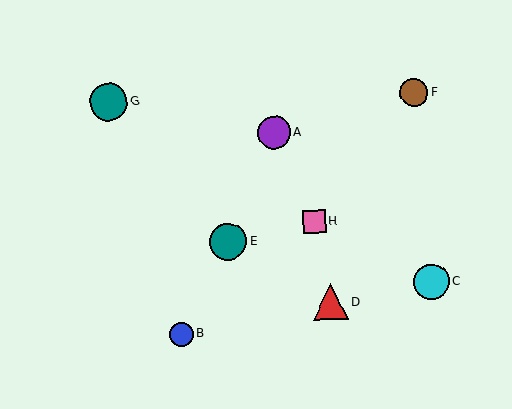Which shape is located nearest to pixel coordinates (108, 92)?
The teal circle (labeled G) at (109, 102) is nearest to that location.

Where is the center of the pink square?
The center of the pink square is at (314, 221).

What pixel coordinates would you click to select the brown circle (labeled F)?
Click at (414, 93) to select the brown circle F.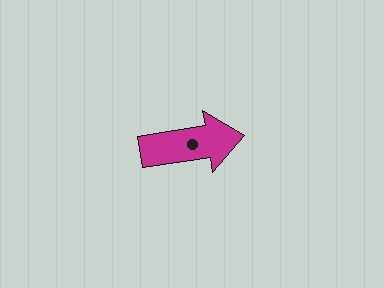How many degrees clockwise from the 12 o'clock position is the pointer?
Approximately 81 degrees.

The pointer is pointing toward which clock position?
Roughly 3 o'clock.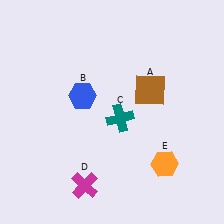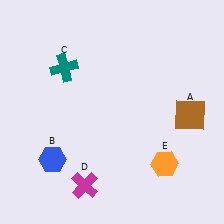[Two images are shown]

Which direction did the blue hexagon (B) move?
The blue hexagon (B) moved down.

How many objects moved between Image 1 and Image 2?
3 objects moved between the two images.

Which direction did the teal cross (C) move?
The teal cross (C) moved left.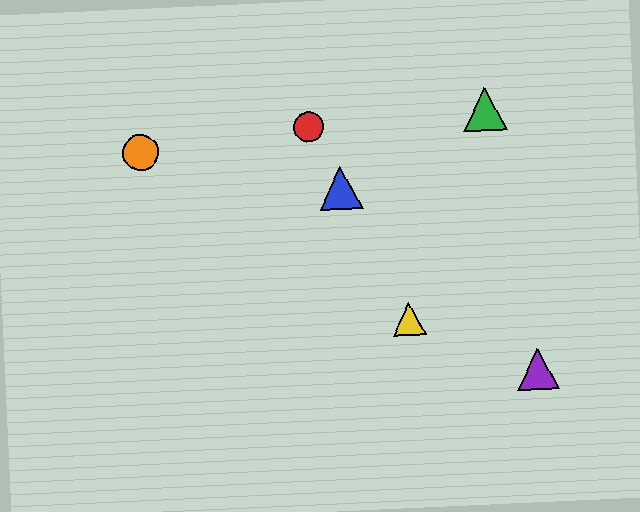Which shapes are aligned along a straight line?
The red circle, the blue triangle, the yellow triangle are aligned along a straight line.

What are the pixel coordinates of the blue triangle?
The blue triangle is at (341, 188).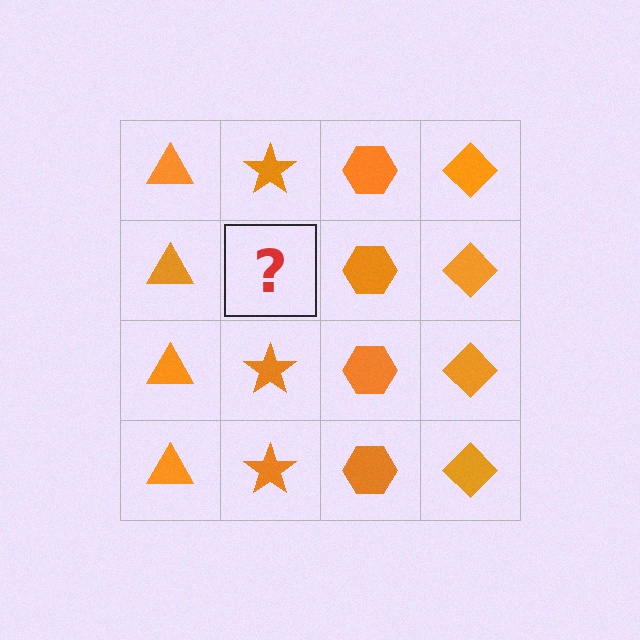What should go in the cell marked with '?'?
The missing cell should contain an orange star.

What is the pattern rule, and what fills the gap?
The rule is that each column has a consistent shape. The gap should be filled with an orange star.